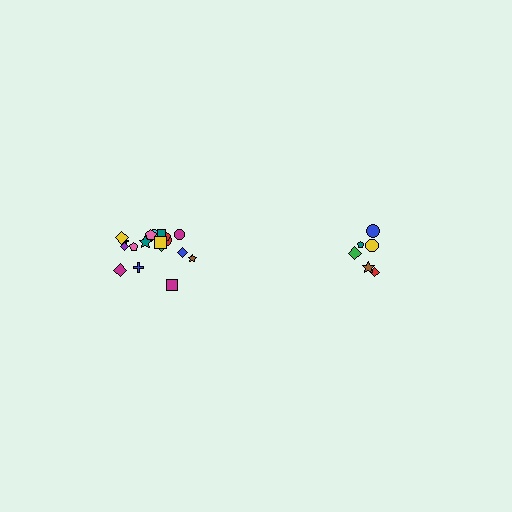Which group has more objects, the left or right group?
The left group.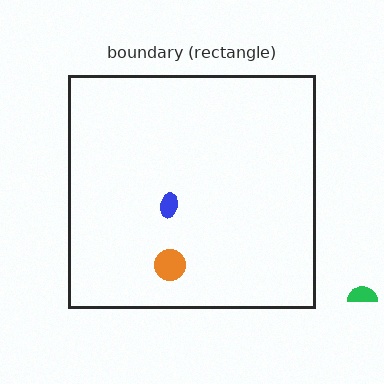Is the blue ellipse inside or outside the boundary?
Inside.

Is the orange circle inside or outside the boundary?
Inside.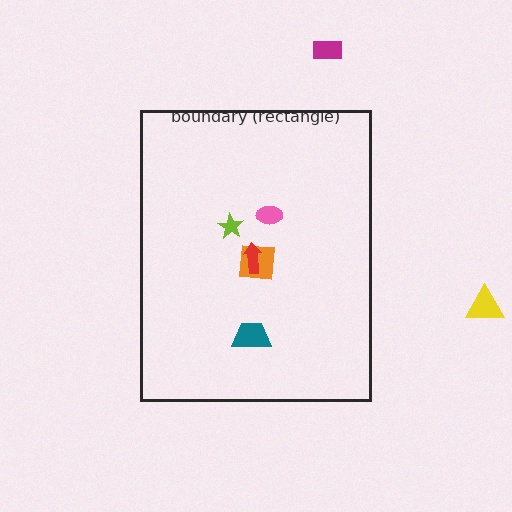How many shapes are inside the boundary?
5 inside, 2 outside.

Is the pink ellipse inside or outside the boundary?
Inside.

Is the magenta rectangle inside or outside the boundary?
Outside.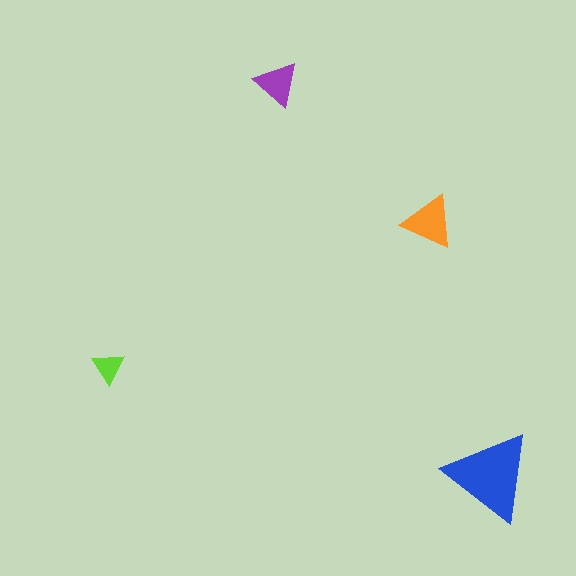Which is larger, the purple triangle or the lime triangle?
The purple one.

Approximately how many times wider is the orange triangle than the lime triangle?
About 1.5 times wider.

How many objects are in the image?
There are 4 objects in the image.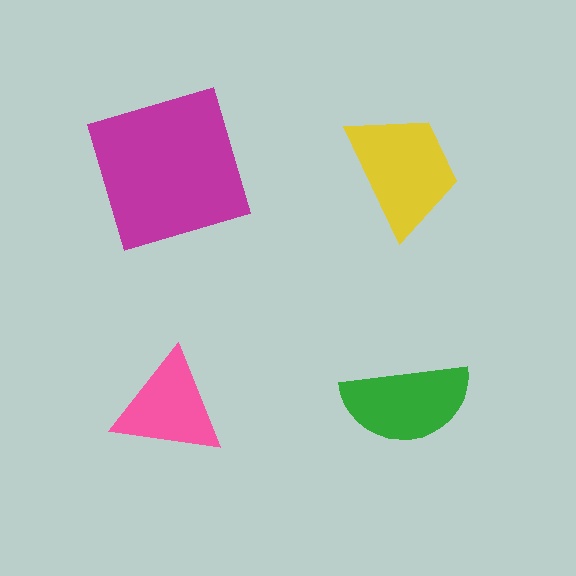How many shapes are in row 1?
2 shapes.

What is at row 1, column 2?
A yellow trapezoid.